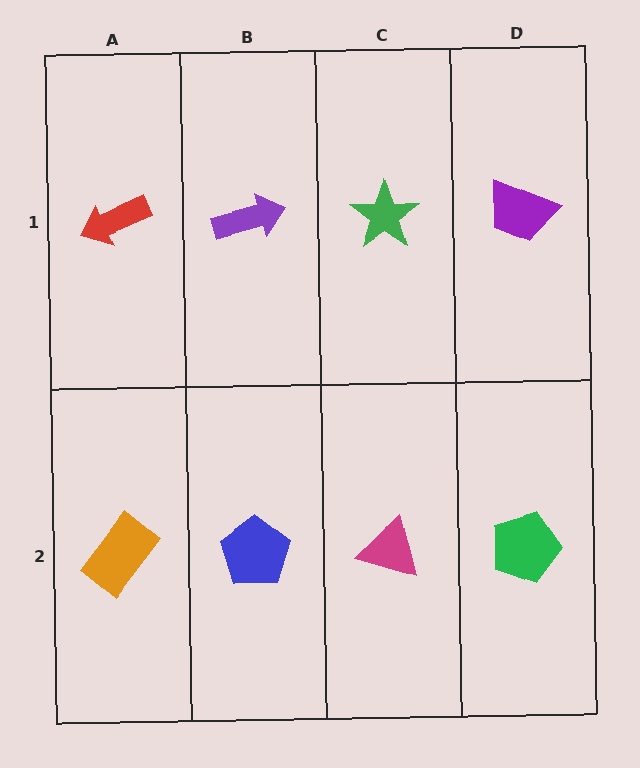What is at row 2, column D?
A green pentagon.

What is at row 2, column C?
A magenta triangle.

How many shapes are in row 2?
4 shapes.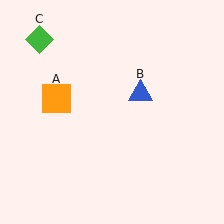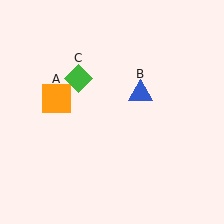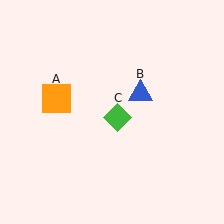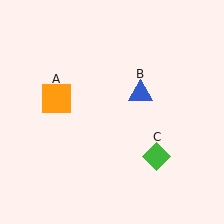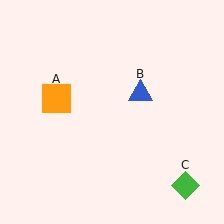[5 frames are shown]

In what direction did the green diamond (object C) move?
The green diamond (object C) moved down and to the right.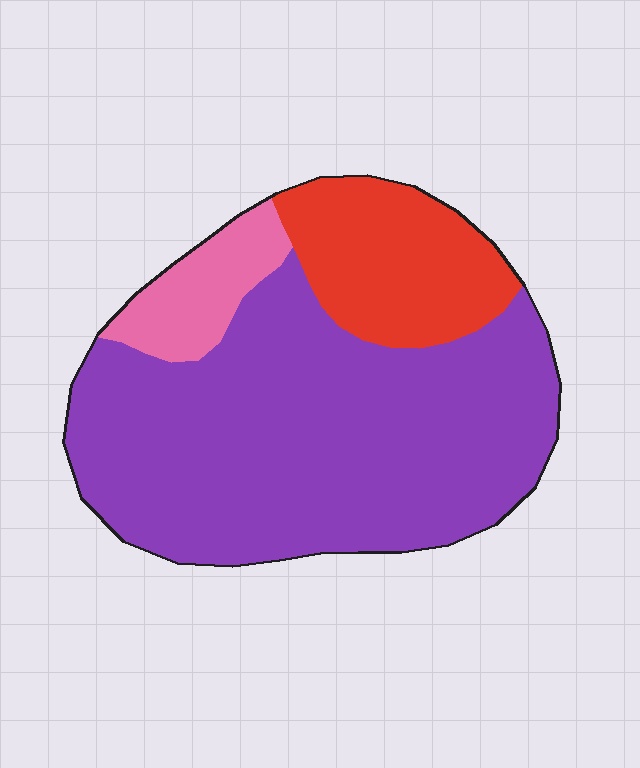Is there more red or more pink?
Red.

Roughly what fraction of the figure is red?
Red takes up about one fifth (1/5) of the figure.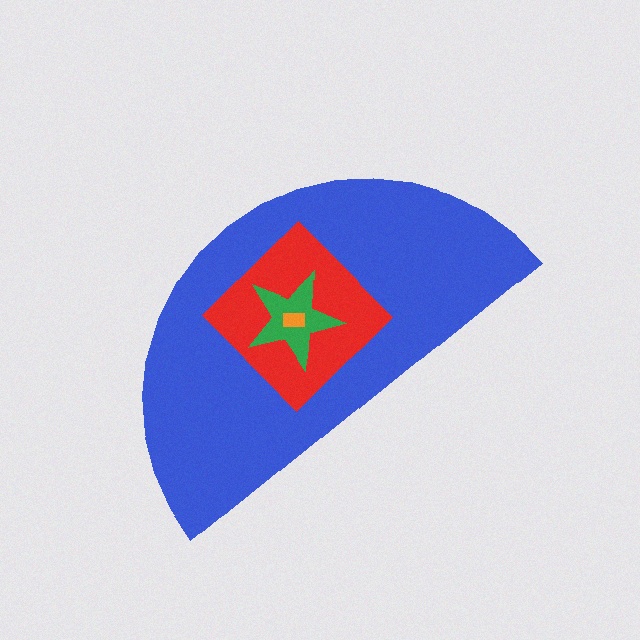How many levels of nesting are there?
4.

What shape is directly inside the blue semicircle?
The red diamond.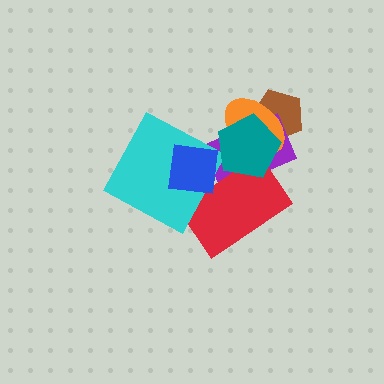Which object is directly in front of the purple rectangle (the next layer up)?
The orange ellipse is directly in front of the purple rectangle.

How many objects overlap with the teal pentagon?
4 objects overlap with the teal pentagon.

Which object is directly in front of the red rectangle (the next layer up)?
The cyan square is directly in front of the red rectangle.